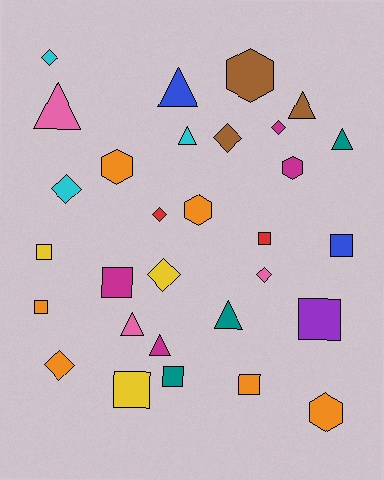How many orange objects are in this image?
There are 6 orange objects.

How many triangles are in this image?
There are 8 triangles.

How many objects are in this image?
There are 30 objects.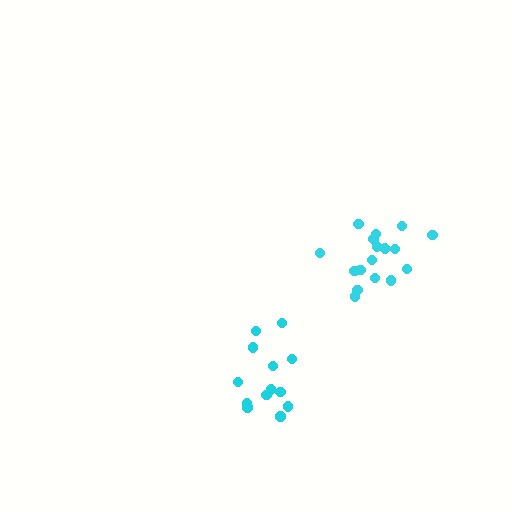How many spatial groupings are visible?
There are 2 spatial groupings.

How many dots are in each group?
Group 1: 13 dots, Group 2: 17 dots (30 total).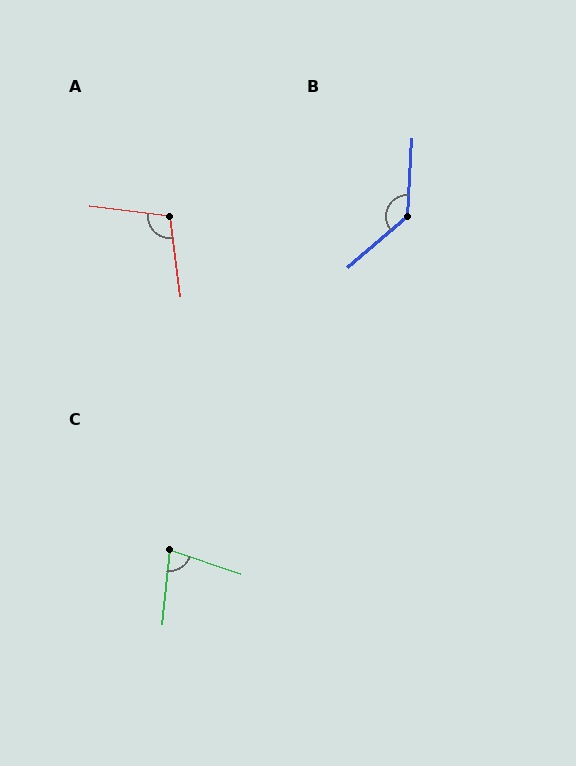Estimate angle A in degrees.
Approximately 105 degrees.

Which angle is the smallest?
C, at approximately 77 degrees.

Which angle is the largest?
B, at approximately 134 degrees.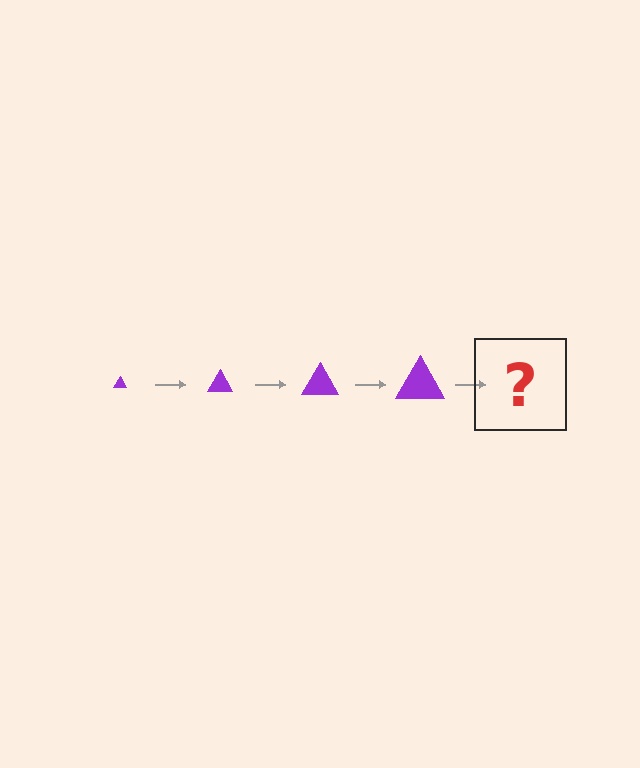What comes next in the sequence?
The next element should be a purple triangle, larger than the previous one.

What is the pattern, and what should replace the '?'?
The pattern is that the triangle gets progressively larger each step. The '?' should be a purple triangle, larger than the previous one.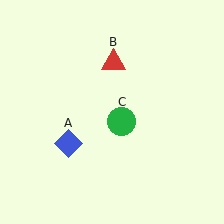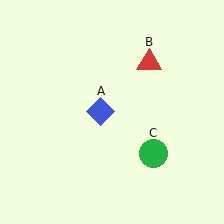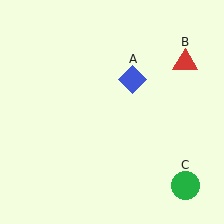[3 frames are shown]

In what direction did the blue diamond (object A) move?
The blue diamond (object A) moved up and to the right.